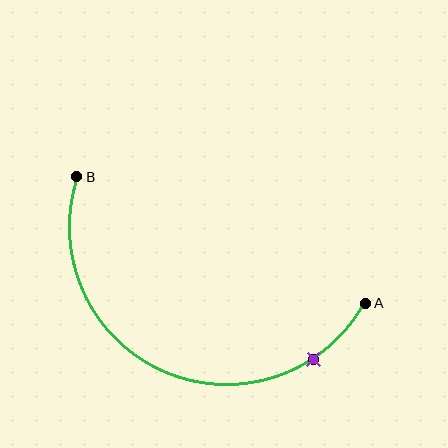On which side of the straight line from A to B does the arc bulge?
The arc bulges below the straight line connecting A and B.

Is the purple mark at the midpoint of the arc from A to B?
No. The purple mark lies on the arc but is closer to endpoint A. The arc midpoint would be at the point on the curve equidistant along the arc from both A and B.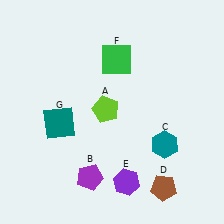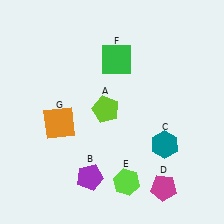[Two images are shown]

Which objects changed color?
D changed from brown to magenta. E changed from purple to lime. G changed from teal to orange.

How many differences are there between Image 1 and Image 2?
There are 3 differences between the two images.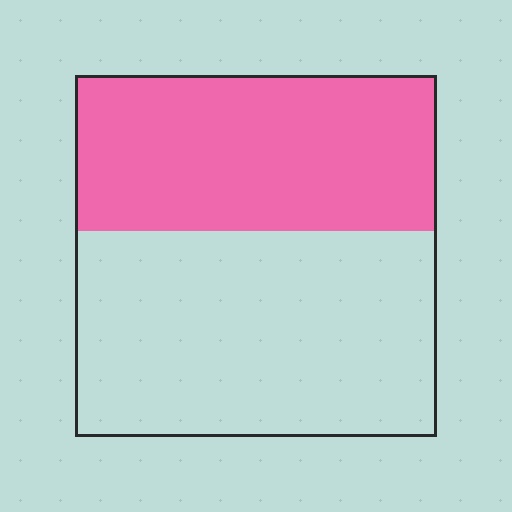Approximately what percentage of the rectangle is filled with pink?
Approximately 45%.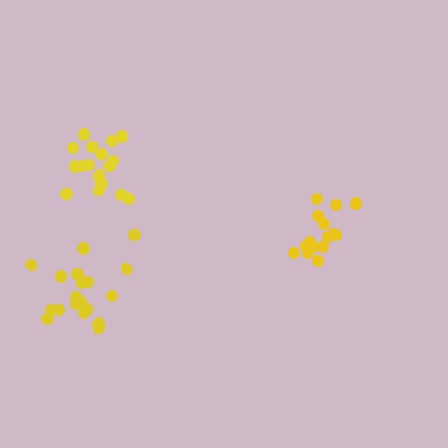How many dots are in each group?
Group 1: 17 dots, Group 2: 15 dots, Group 3: 19 dots (51 total).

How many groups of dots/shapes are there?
There are 3 groups.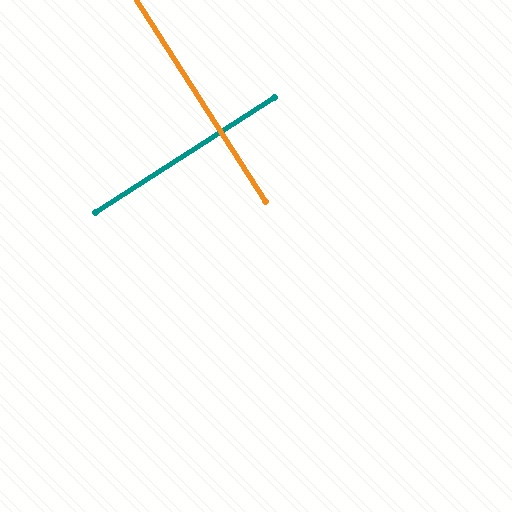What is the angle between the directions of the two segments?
Approximately 90 degrees.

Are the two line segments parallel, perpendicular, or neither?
Perpendicular — they meet at approximately 90°.